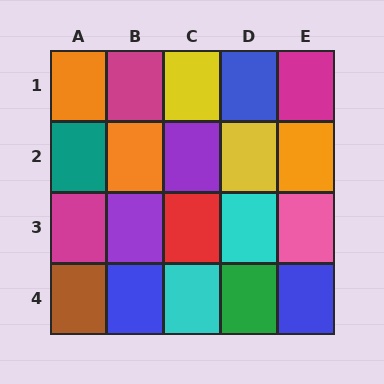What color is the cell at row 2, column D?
Yellow.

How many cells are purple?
2 cells are purple.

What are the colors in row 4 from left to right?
Brown, blue, cyan, green, blue.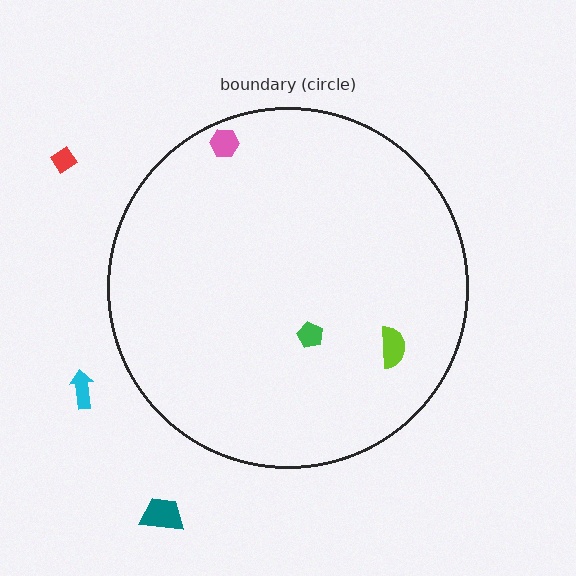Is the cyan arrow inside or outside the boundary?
Outside.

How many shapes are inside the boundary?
3 inside, 3 outside.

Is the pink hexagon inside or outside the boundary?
Inside.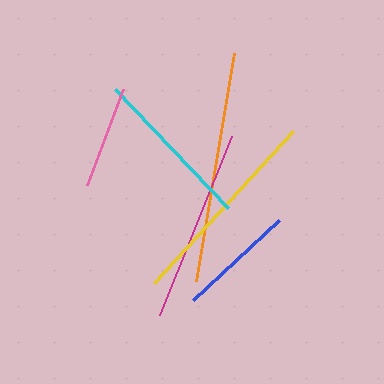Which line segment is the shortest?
The pink line is the shortest at approximately 103 pixels.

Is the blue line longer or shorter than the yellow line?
The yellow line is longer than the blue line.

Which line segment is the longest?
The orange line is the longest at approximately 231 pixels.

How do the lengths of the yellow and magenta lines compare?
The yellow and magenta lines are approximately the same length.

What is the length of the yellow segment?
The yellow segment is approximately 206 pixels long.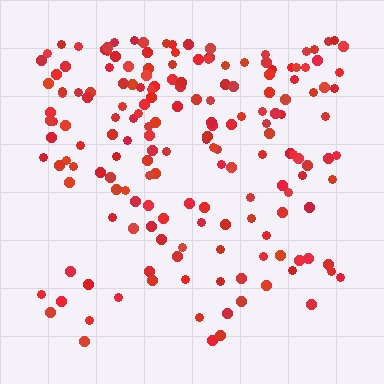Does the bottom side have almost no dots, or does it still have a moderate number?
Still a moderate number, just noticeably fewer than the top.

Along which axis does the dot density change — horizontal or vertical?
Vertical.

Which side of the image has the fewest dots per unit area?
The bottom.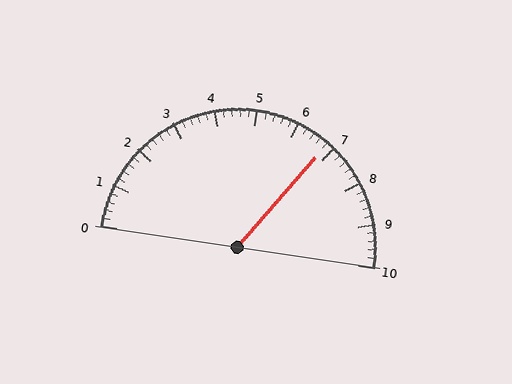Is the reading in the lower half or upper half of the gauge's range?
The reading is in the upper half of the range (0 to 10).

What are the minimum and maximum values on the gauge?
The gauge ranges from 0 to 10.